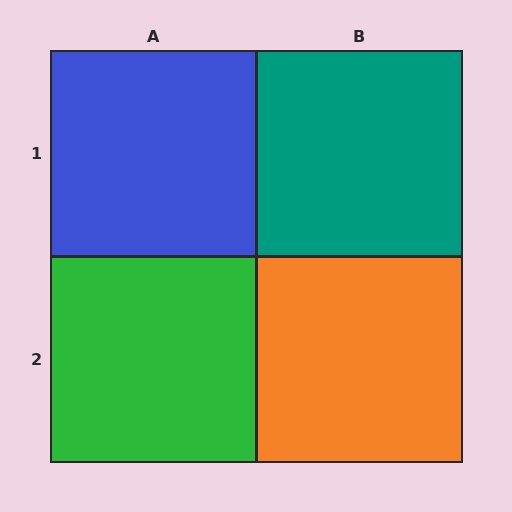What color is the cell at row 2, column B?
Orange.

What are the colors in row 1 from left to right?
Blue, teal.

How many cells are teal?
1 cell is teal.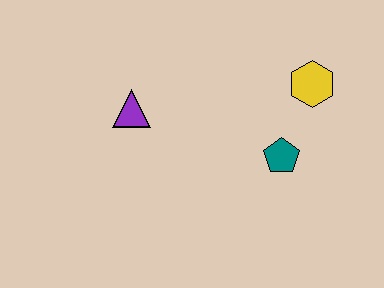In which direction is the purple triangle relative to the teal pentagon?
The purple triangle is to the left of the teal pentagon.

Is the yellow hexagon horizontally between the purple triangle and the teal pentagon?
No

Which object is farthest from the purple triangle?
The yellow hexagon is farthest from the purple triangle.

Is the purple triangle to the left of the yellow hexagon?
Yes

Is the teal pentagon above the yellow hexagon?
No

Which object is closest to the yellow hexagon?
The teal pentagon is closest to the yellow hexagon.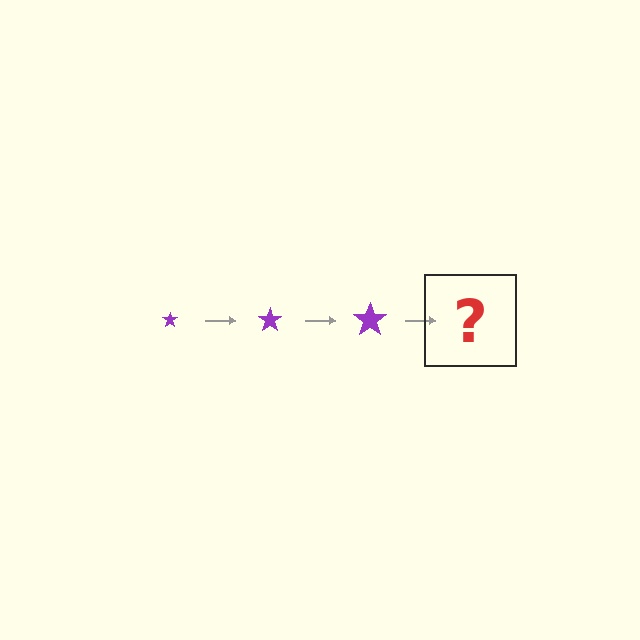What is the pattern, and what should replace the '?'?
The pattern is that the star gets progressively larger each step. The '?' should be a purple star, larger than the previous one.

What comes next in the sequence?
The next element should be a purple star, larger than the previous one.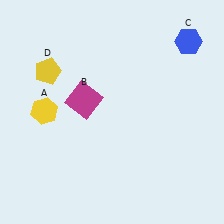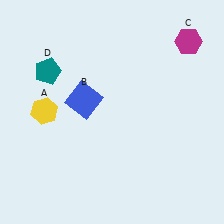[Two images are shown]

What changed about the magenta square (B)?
In Image 1, B is magenta. In Image 2, it changed to blue.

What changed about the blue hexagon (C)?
In Image 1, C is blue. In Image 2, it changed to magenta.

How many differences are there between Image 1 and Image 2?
There are 3 differences between the two images.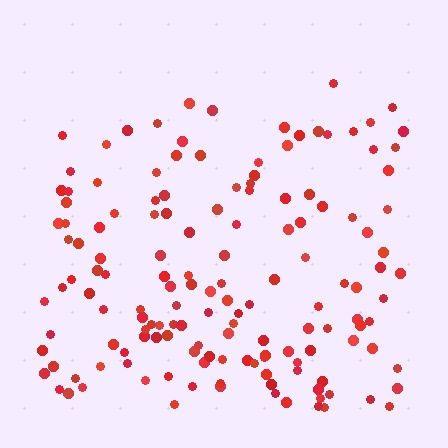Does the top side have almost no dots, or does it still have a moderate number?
Still a moderate number, just noticeably fewer than the bottom.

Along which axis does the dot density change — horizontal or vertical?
Vertical.